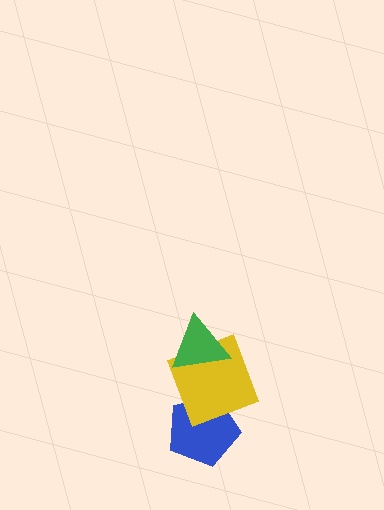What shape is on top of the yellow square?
The green triangle is on top of the yellow square.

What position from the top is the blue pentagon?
The blue pentagon is 3rd from the top.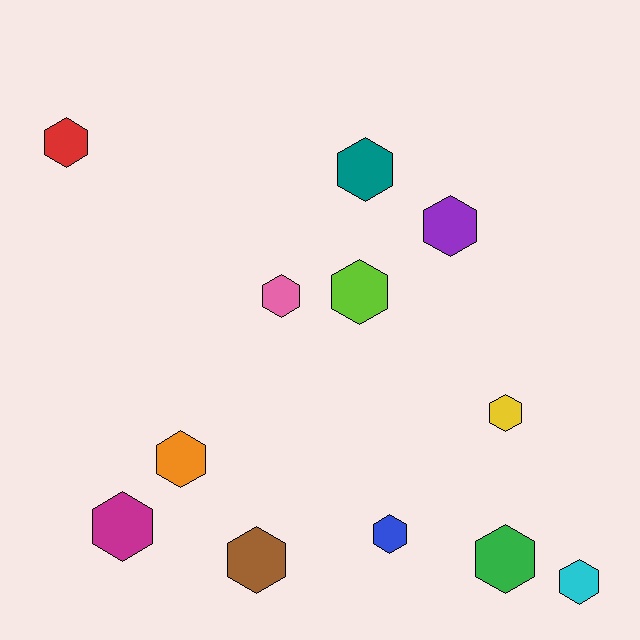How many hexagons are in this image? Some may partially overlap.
There are 12 hexagons.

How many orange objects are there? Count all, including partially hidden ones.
There is 1 orange object.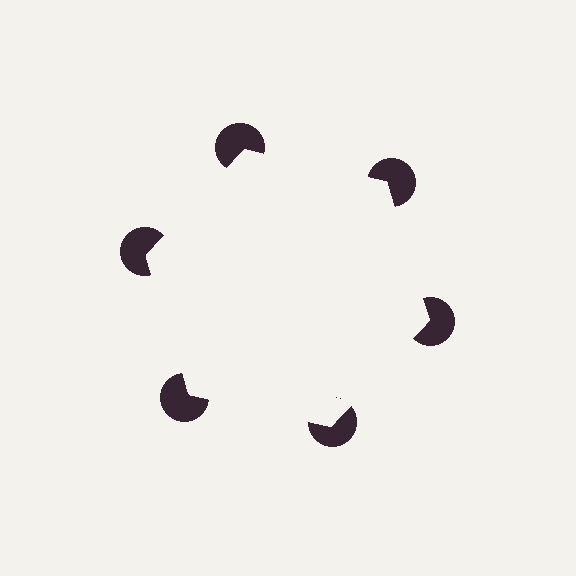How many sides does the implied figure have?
6 sides.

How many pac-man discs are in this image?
There are 6 — one at each vertex of the illusory hexagon.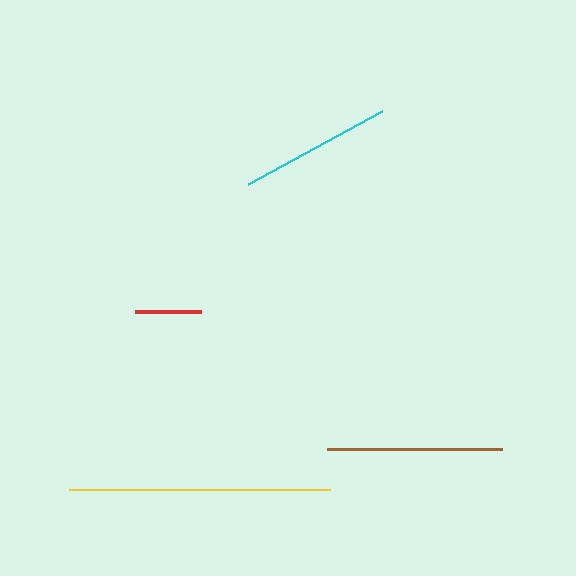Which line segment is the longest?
The yellow line is the longest at approximately 261 pixels.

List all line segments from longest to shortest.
From longest to shortest: yellow, brown, cyan, red.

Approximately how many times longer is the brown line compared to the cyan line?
The brown line is approximately 1.1 times the length of the cyan line.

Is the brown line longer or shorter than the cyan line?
The brown line is longer than the cyan line.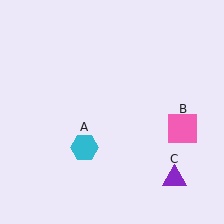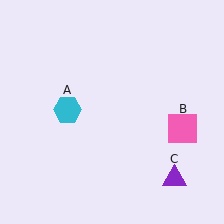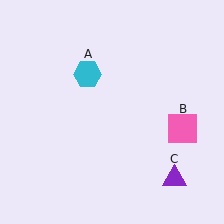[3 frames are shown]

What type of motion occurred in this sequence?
The cyan hexagon (object A) rotated clockwise around the center of the scene.